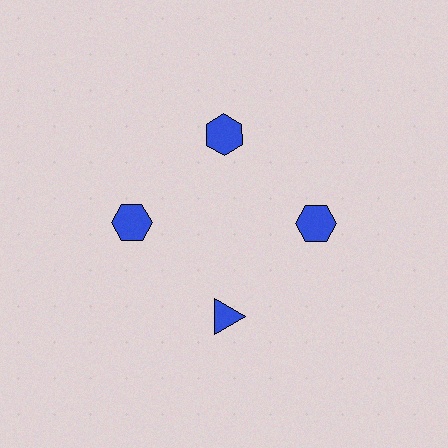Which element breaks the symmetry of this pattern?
The blue triangle at roughly the 6 o'clock position breaks the symmetry. All other shapes are blue hexagons.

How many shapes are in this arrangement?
There are 4 shapes arranged in a ring pattern.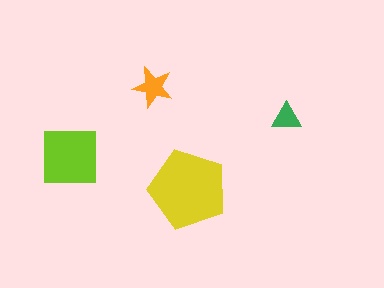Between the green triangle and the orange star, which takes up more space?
The orange star.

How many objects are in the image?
There are 4 objects in the image.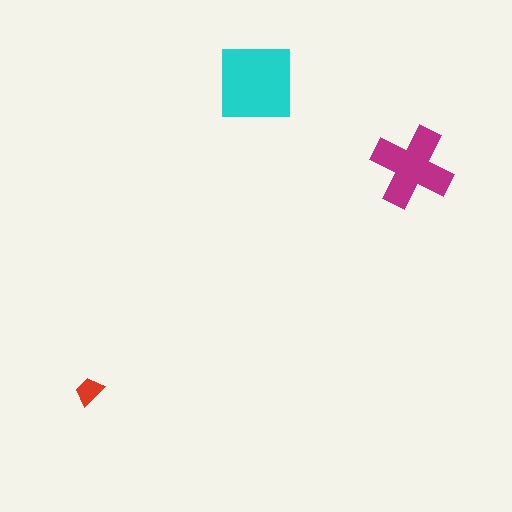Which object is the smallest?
The red trapezoid.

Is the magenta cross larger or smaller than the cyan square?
Smaller.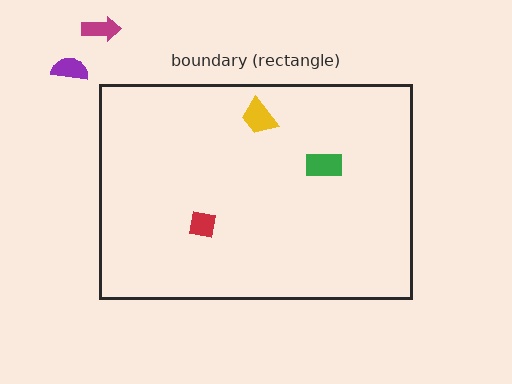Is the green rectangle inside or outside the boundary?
Inside.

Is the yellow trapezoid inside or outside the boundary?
Inside.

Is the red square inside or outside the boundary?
Inside.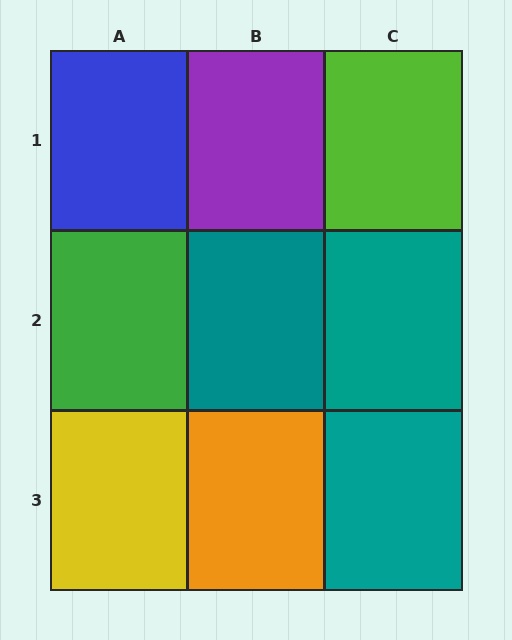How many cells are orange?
1 cell is orange.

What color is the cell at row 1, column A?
Blue.